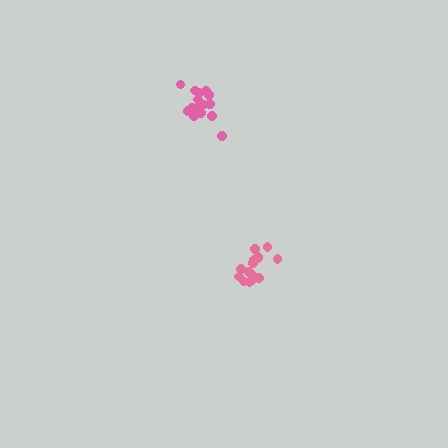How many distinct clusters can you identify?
There are 2 distinct clusters.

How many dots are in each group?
Group 1: 17 dots, Group 2: 15 dots (32 total).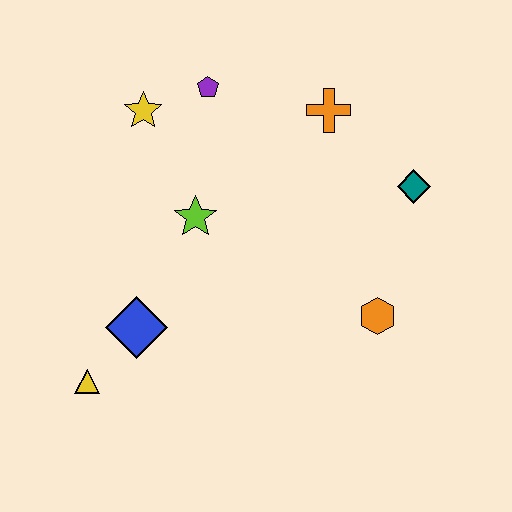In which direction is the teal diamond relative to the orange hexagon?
The teal diamond is above the orange hexagon.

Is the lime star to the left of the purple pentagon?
Yes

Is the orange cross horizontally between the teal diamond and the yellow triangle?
Yes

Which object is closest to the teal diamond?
The orange cross is closest to the teal diamond.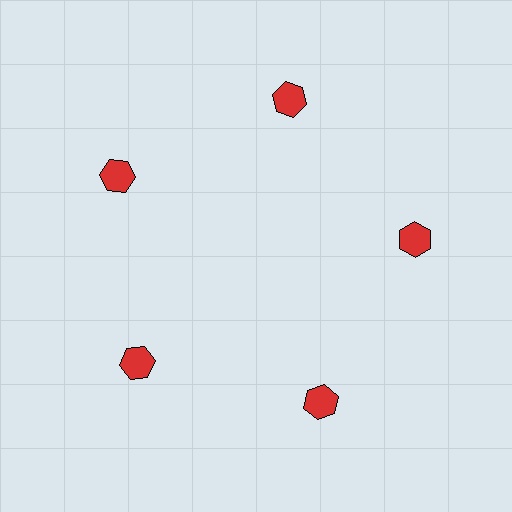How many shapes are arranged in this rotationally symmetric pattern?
There are 5 shapes, arranged in 5 groups of 1.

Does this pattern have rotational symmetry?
Yes, this pattern has 5-fold rotational symmetry. It looks the same after rotating 72 degrees around the center.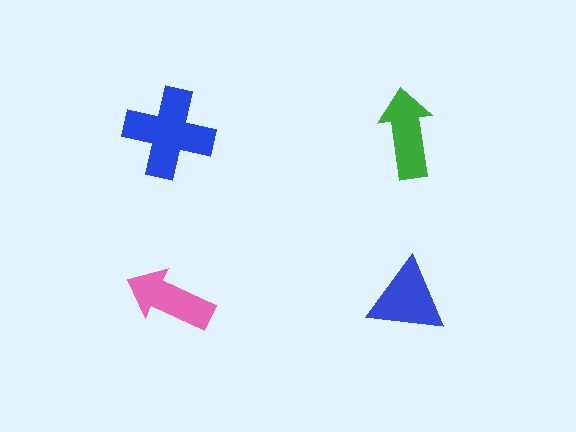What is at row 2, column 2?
A blue triangle.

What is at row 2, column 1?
A pink arrow.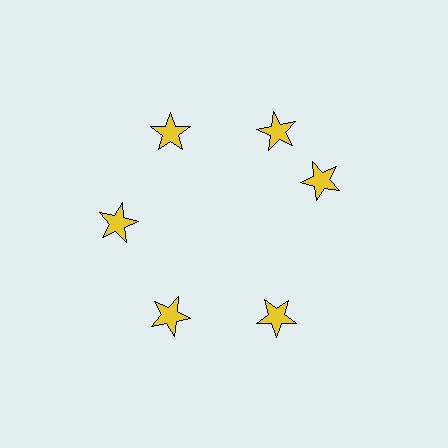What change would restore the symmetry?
The symmetry would be restored by rotating it back into even spacing with its neighbors so that all 6 stars sit at equal angles and equal distance from the center.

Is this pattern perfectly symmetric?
No. The 6 yellow stars are arranged in a ring, but one element near the 3 o'clock position is rotated out of alignment along the ring, breaking the 6-fold rotational symmetry.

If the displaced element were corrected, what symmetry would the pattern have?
It would have 6-fold rotational symmetry — the pattern would map onto itself every 60 degrees.